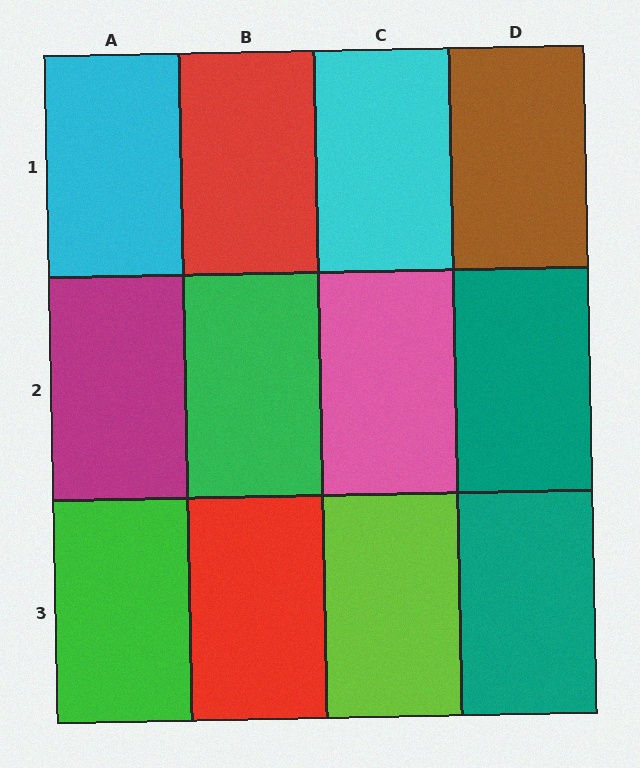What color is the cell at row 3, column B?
Red.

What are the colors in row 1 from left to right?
Cyan, red, cyan, brown.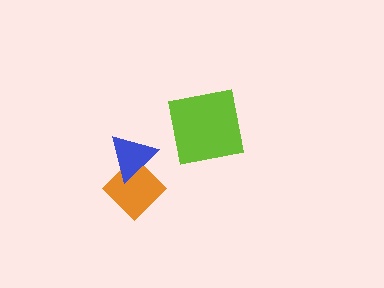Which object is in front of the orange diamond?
The blue triangle is in front of the orange diamond.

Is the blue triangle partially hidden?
No, no other shape covers it.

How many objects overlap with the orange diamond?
1 object overlaps with the orange diamond.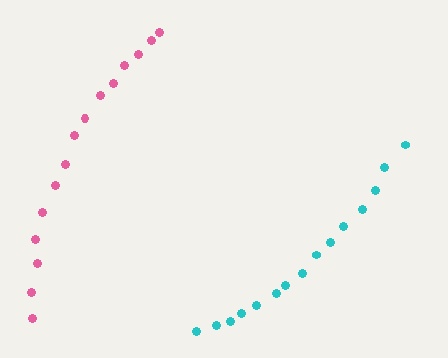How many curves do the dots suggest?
There are 2 distinct paths.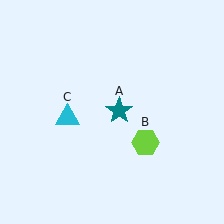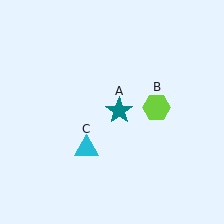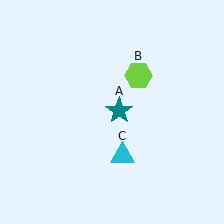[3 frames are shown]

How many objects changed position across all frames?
2 objects changed position: lime hexagon (object B), cyan triangle (object C).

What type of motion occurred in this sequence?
The lime hexagon (object B), cyan triangle (object C) rotated counterclockwise around the center of the scene.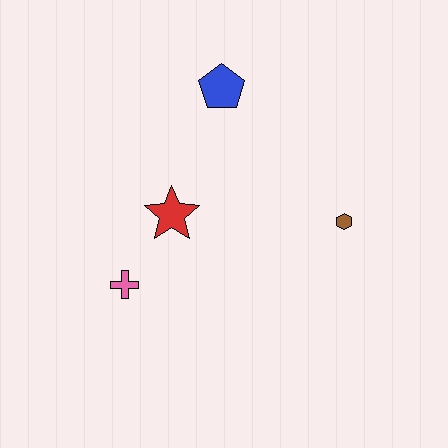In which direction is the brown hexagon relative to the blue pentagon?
The brown hexagon is below the blue pentagon.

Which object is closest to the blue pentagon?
The red star is closest to the blue pentagon.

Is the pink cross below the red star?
Yes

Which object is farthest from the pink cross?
The brown hexagon is farthest from the pink cross.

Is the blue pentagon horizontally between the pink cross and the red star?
No